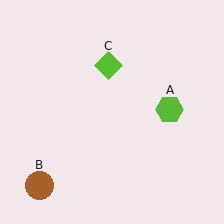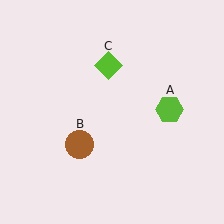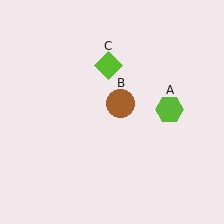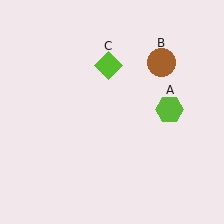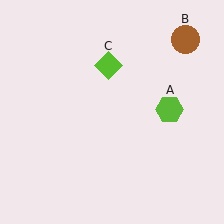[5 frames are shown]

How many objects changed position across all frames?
1 object changed position: brown circle (object B).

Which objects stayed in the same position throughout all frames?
Lime hexagon (object A) and lime diamond (object C) remained stationary.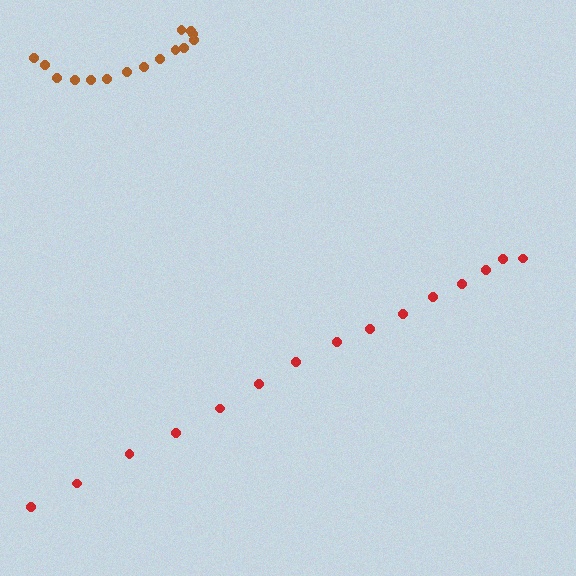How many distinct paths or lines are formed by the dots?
There are 2 distinct paths.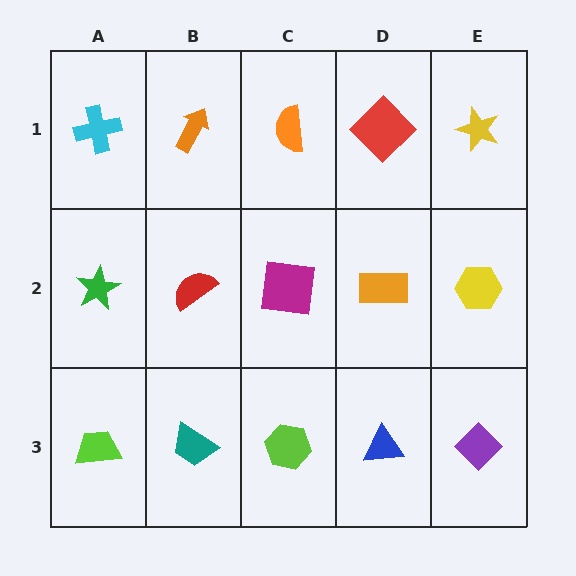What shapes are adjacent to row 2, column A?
A cyan cross (row 1, column A), a lime trapezoid (row 3, column A), a red semicircle (row 2, column B).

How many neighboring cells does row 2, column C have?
4.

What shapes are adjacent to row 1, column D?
An orange rectangle (row 2, column D), an orange semicircle (row 1, column C), a yellow star (row 1, column E).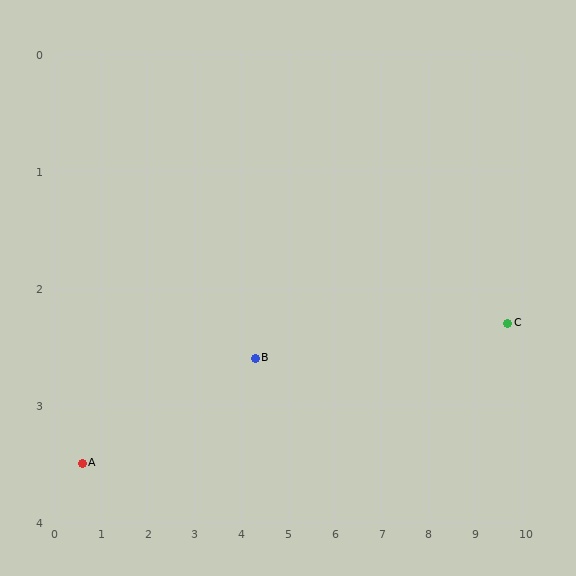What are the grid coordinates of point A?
Point A is at approximately (0.6, 3.5).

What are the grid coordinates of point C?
Point C is at approximately (9.7, 2.3).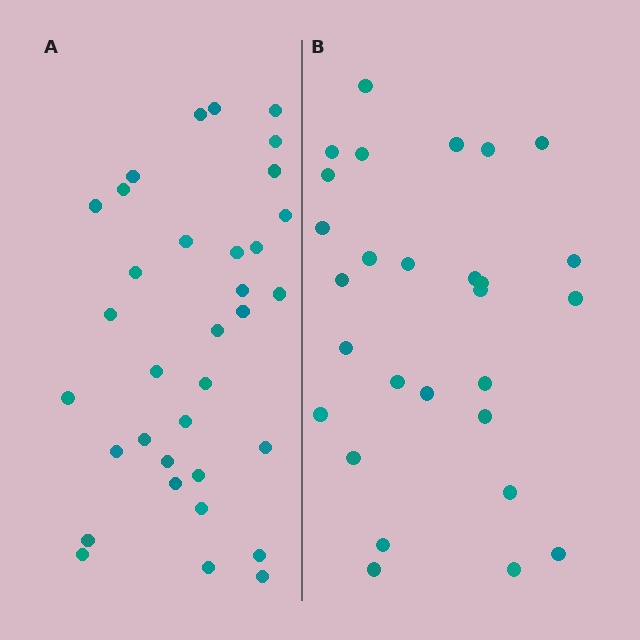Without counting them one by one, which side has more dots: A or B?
Region A (the left region) has more dots.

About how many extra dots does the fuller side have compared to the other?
Region A has about 6 more dots than region B.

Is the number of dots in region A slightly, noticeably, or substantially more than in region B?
Region A has only slightly more — the two regions are fairly close. The ratio is roughly 1.2 to 1.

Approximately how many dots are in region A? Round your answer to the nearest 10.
About 30 dots. (The exact count is 34, which rounds to 30.)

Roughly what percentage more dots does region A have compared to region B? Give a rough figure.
About 20% more.